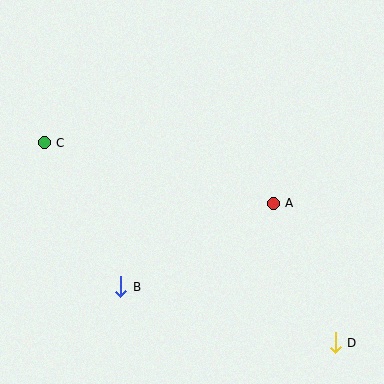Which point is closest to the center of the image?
Point A at (273, 203) is closest to the center.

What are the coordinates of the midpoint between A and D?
The midpoint between A and D is at (304, 273).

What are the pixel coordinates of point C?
Point C is at (44, 143).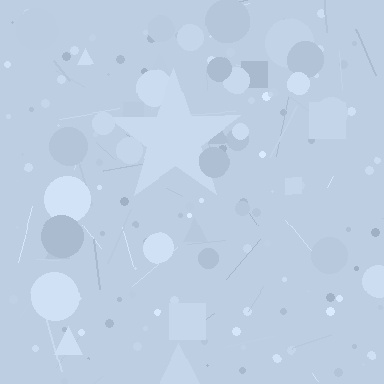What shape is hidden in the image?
A star is hidden in the image.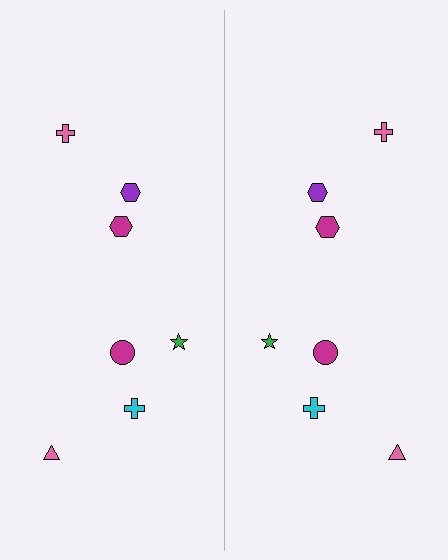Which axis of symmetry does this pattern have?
The pattern has a vertical axis of symmetry running through the center of the image.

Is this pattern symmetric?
Yes, this pattern has bilateral (reflection) symmetry.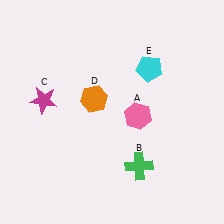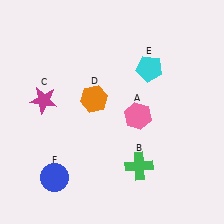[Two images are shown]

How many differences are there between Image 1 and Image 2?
There is 1 difference between the two images.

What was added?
A blue circle (F) was added in Image 2.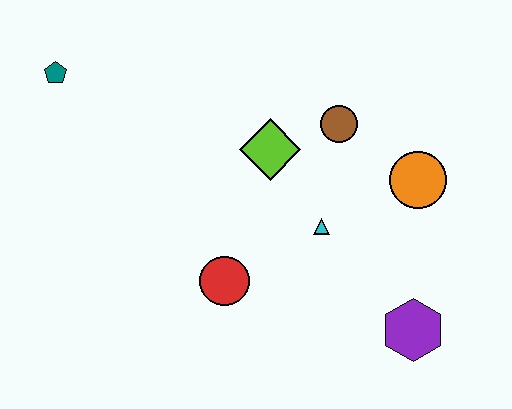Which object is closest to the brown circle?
The lime diamond is closest to the brown circle.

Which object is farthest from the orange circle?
The teal pentagon is farthest from the orange circle.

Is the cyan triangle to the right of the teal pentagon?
Yes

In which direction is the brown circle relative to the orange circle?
The brown circle is to the left of the orange circle.